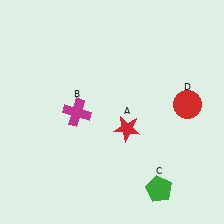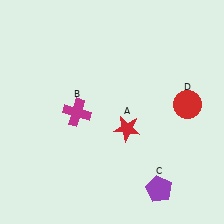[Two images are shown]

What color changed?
The pentagon (C) changed from green in Image 1 to purple in Image 2.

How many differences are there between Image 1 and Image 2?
There is 1 difference between the two images.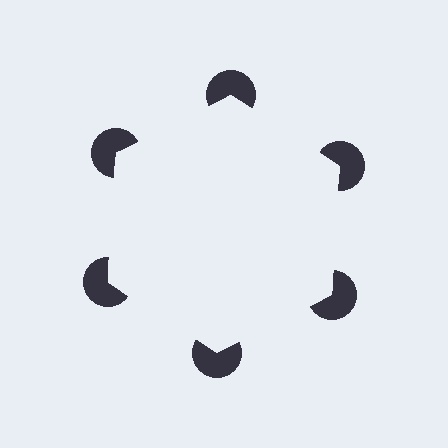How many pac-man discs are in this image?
There are 6 — one at each vertex of the illusory hexagon.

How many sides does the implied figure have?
6 sides.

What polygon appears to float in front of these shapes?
An illusory hexagon — its edges are inferred from the aligned wedge cuts in the pac-man discs, not physically drawn.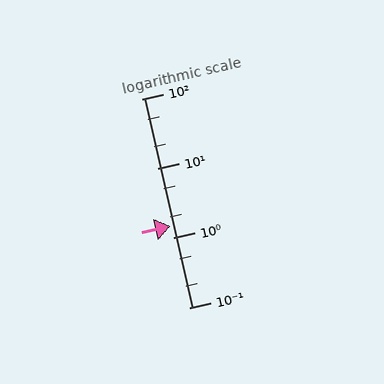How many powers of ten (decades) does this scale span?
The scale spans 3 decades, from 0.1 to 100.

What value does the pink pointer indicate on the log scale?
The pointer indicates approximately 1.5.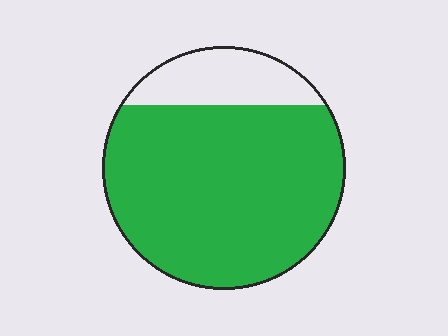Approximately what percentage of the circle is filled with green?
Approximately 80%.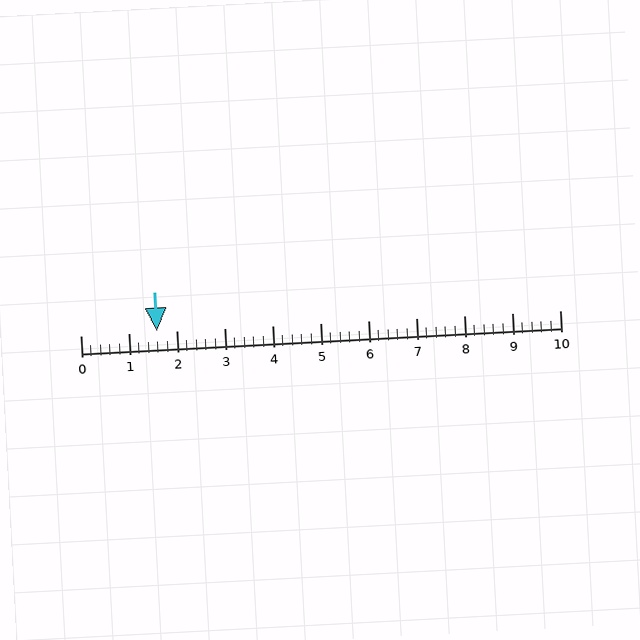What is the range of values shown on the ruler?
The ruler shows values from 0 to 10.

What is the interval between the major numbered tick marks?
The major tick marks are spaced 1 units apart.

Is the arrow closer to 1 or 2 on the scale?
The arrow is closer to 2.